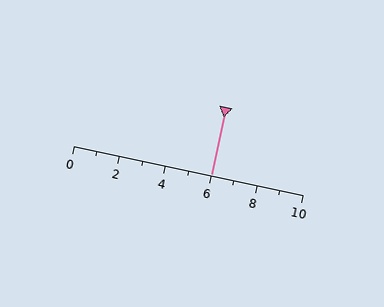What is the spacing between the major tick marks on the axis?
The major ticks are spaced 2 apart.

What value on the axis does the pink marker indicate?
The marker indicates approximately 6.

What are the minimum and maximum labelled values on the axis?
The axis runs from 0 to 10.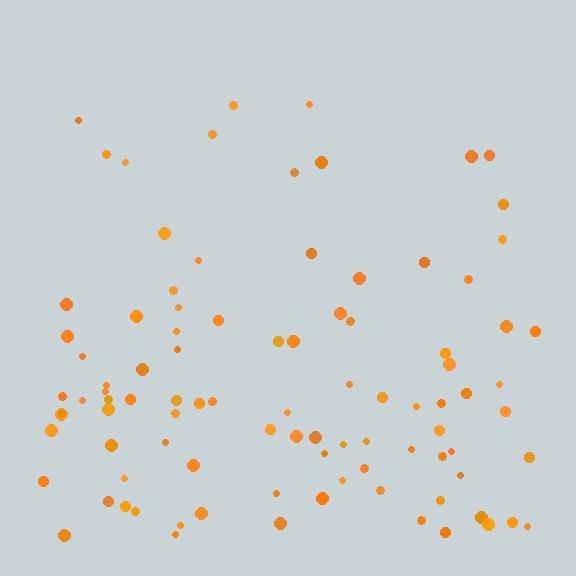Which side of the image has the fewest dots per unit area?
The top.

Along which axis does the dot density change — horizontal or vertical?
Vertical.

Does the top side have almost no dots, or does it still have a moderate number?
Still a moderate number, just noticeably fewer than the bottom.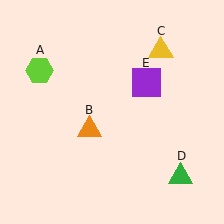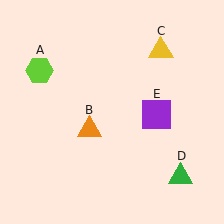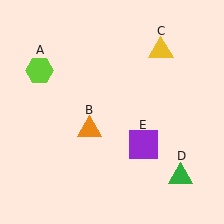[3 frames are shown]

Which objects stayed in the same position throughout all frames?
Lime hexagon (object A) and orange triangle (object B) and yellow triangle (object C) and green triangle (object D) remained stationary.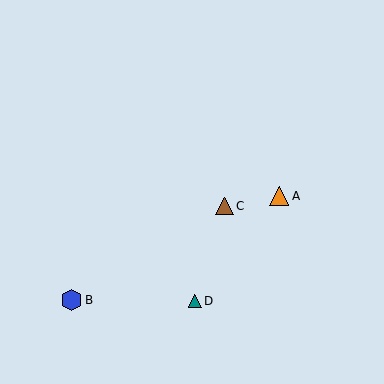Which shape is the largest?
The blue hexagon (labeled B) is the largest.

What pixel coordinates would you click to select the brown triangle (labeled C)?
Click at (224, 206) to select the brown triangle C.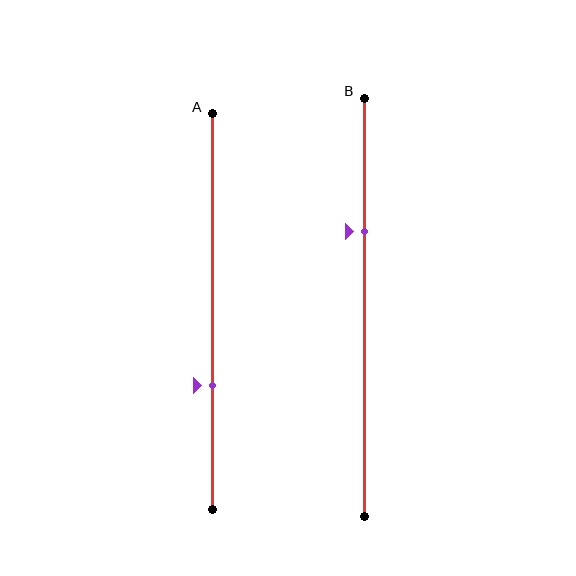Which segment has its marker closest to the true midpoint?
Segment B has its marker closest to the true midpoint.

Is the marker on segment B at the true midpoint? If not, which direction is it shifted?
No, the marker on segment B is shifted upward by about 18% of the segment length.